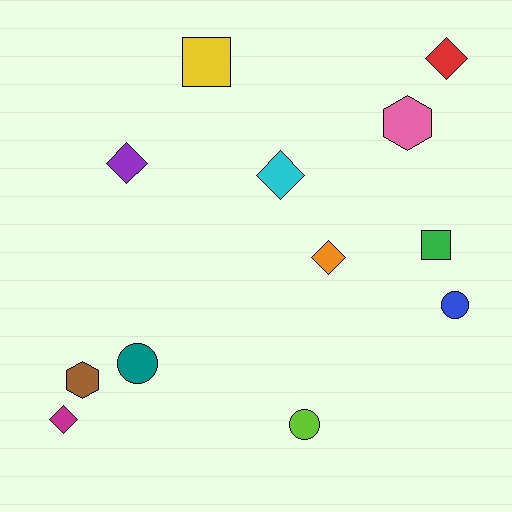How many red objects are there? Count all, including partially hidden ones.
There is 1 red object.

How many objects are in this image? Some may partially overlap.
There are 12 objects.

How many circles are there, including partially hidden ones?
There are 3 circles.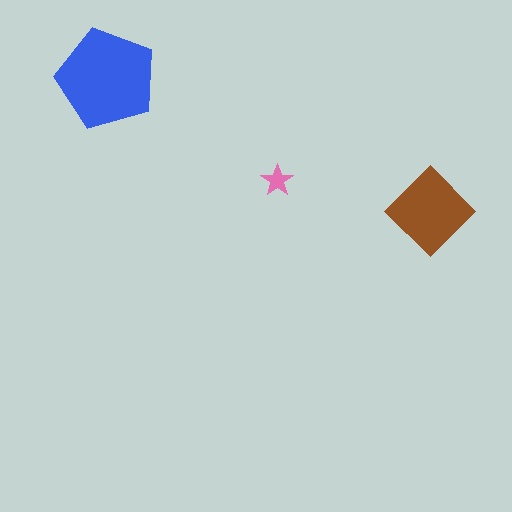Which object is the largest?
The blue pentagon.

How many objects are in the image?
There are 3 objects in the image.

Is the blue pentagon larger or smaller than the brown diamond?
Larger.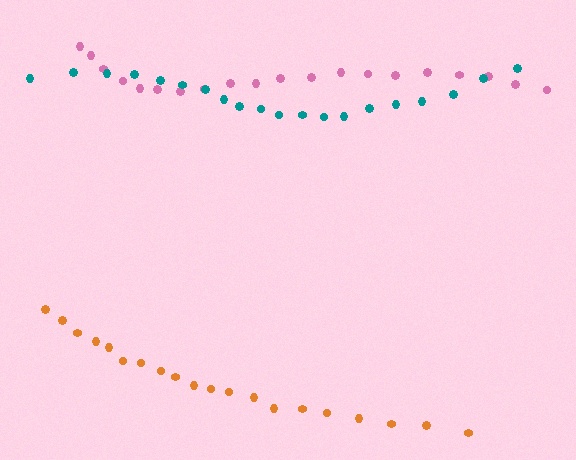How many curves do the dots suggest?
There are 3 distinct paths.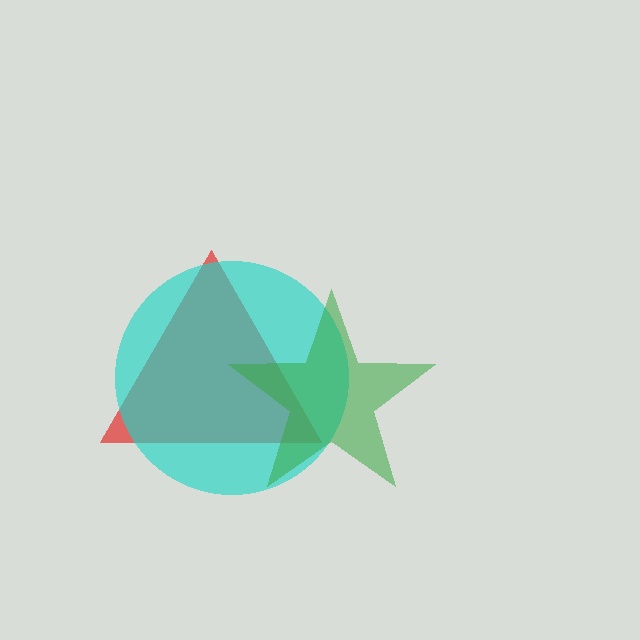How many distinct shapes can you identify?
There are 3 distinct shapes: a red triangle, a cyan circle, a green star.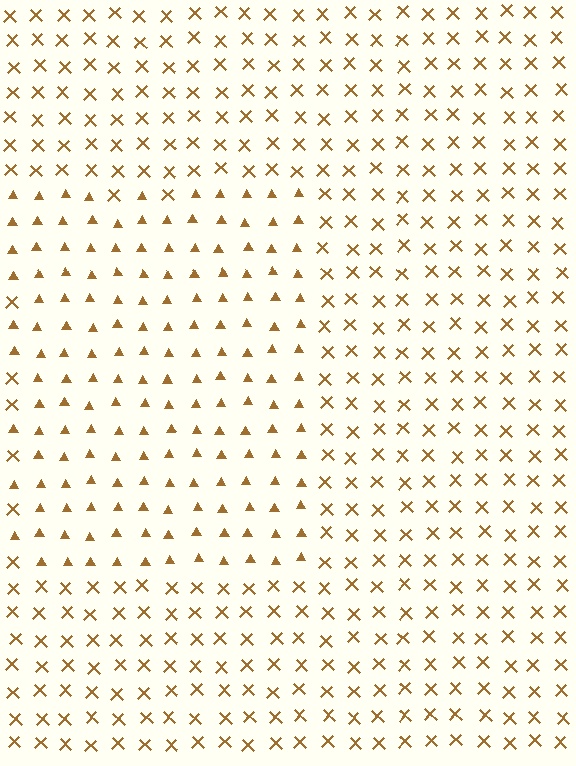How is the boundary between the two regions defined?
The boundary is defined by a change in element shape: triangles inside vs. X marks outside. All elements share the same color and spacing.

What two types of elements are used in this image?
The image uses triangles inside the rectangle region and X marks outside it.